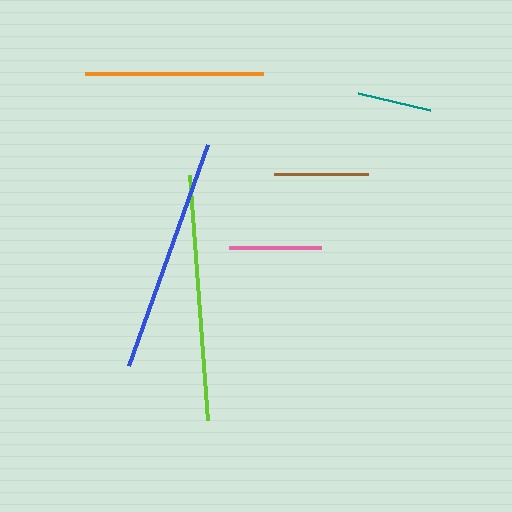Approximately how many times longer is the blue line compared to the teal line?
The blue line is approximately 3.2 times the length of the teal line.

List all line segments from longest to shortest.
From longest to shortest: lime, blue, orange, brown, pink, teal.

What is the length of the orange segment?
The orange segment is approximately 179 pixels long.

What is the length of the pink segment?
The pink segment is approximately 92 pixels long.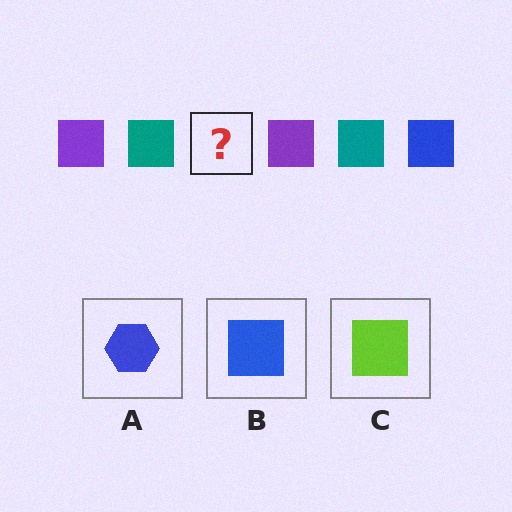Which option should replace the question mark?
Option B.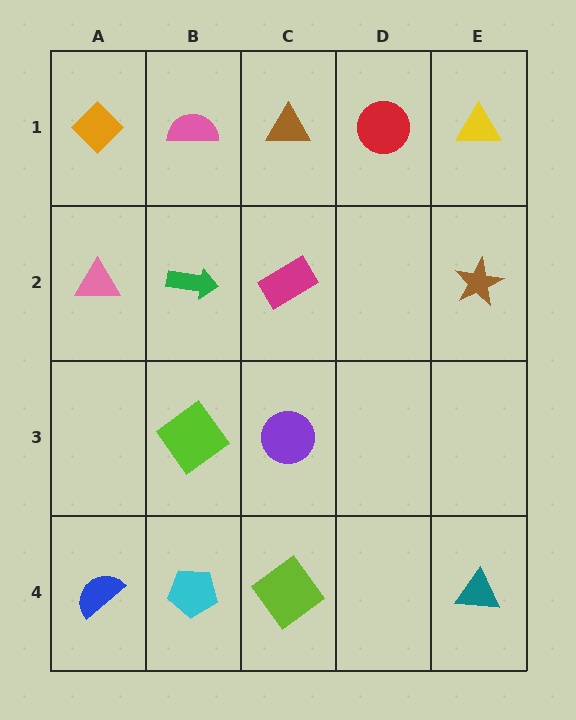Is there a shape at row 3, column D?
No, that cell is empty.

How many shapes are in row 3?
2 shapes.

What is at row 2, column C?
A magenta rectangle.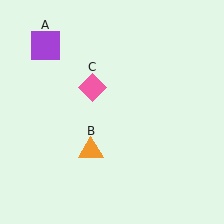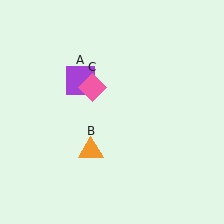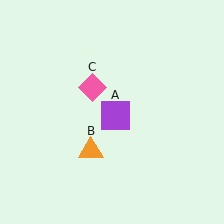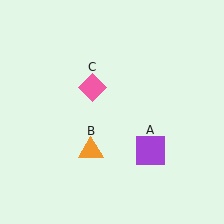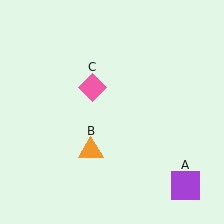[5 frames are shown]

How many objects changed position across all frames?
1 object changed position: purple square (object A).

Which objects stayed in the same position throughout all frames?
Orange triangle (object B) and pink diamond (object C) remained stationary.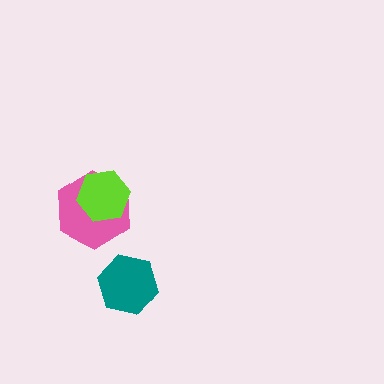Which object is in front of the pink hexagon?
The lime hexagon is in front of the pink hexagon.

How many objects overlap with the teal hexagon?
0 objects overlap with the teal hexagon.